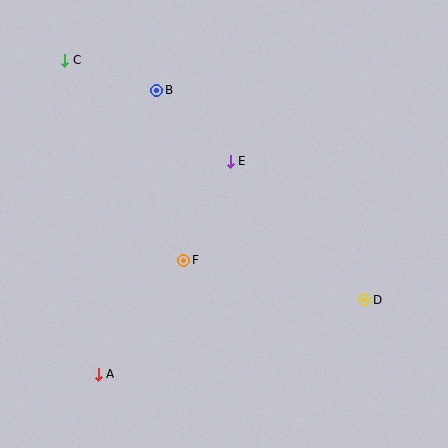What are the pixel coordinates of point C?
Point C is at (65, 60).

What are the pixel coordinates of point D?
Point D is at (365, 300).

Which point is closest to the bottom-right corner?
Point D is closest to the bottom-right corner.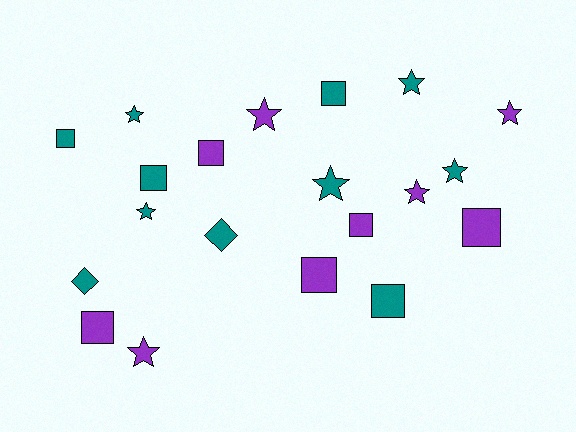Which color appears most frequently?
Teal, with 11 objects.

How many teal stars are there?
There are 5 teal stars.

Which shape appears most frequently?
Square, with 9 objects.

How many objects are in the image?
There are 20 objects.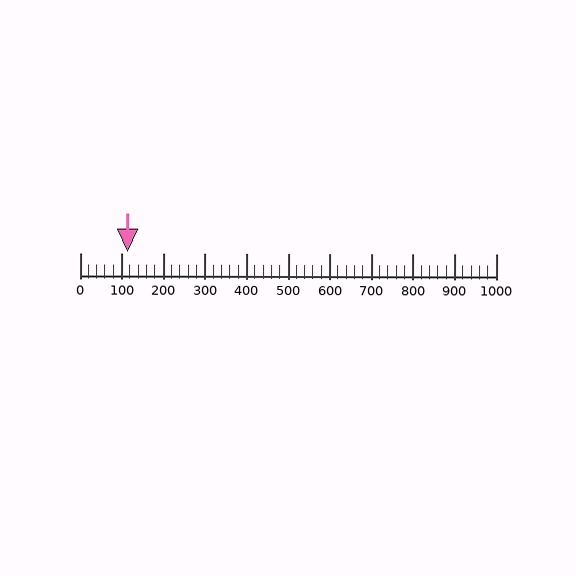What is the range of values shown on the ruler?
The ruler shows values from 0 to 1000.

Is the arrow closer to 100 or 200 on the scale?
The arrow is closer to 100.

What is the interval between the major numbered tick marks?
The major tick marks are spaced 100 units apart.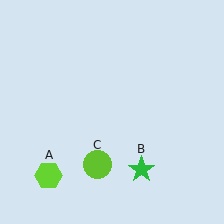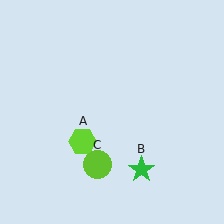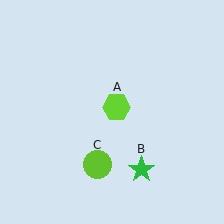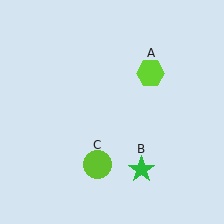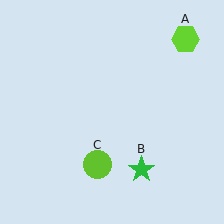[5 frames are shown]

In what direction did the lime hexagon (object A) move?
The lime hexagon (object A) moved up and to the right.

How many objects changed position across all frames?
1 object changed position: lime hexagon (object A).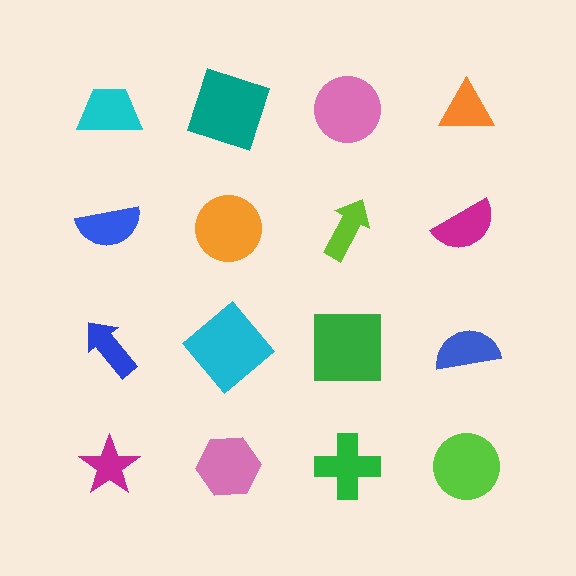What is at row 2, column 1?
A blue semicircle.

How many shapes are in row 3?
4 shapes.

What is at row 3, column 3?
A green square.